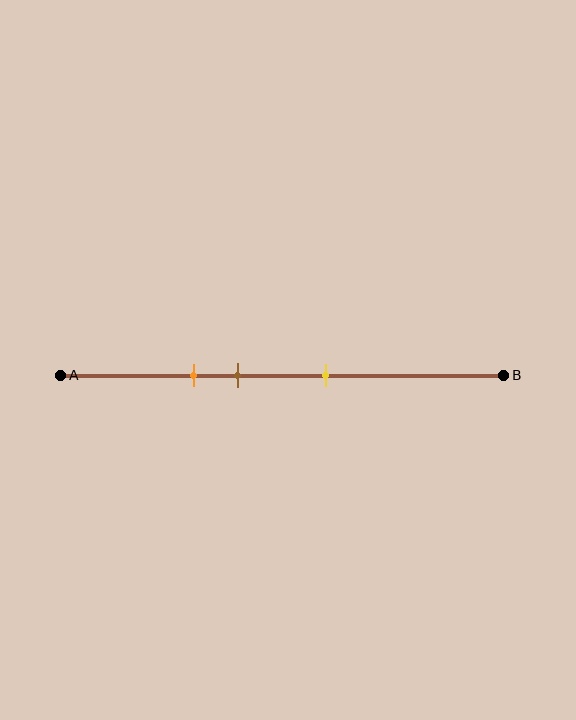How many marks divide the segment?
There are 3 marks dividing the segment.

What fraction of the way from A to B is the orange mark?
The orange mark is approximately 30% (0.3) of the way from A to B.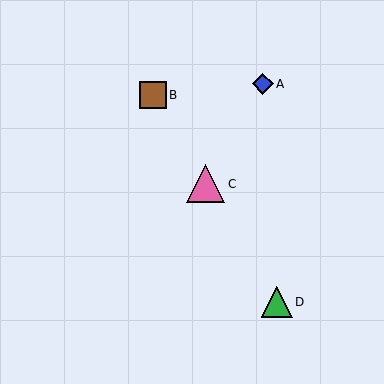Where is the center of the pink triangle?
The center of the pink triangle is at (206, 184).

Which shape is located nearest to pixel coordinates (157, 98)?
The brown square (labeled B) at (153, 95) is nearest to that location.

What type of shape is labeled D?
Shape D is a green triangle.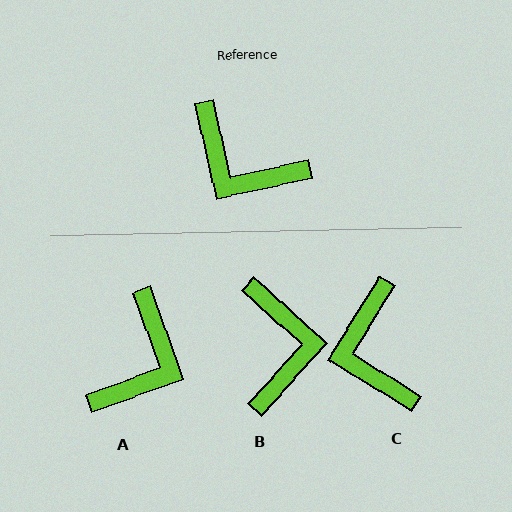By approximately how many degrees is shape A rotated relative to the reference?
Approximately 97 degrees counter-clockwise.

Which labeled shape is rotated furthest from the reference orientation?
B, about 125 degrees away.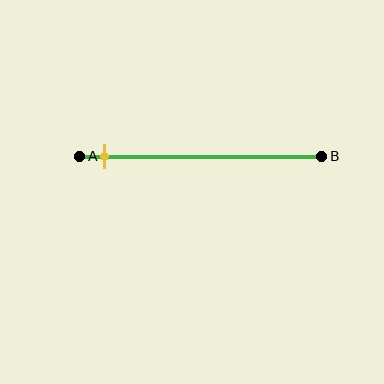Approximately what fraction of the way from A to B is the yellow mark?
The yellow mark is approximately 10% of the way from A to B.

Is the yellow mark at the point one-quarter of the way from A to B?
No, the mark is at about 10% from A, not at the 25% one-quarter point.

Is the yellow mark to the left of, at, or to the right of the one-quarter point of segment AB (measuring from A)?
The yellow mark is to the left of the one-quarter point of segment AB.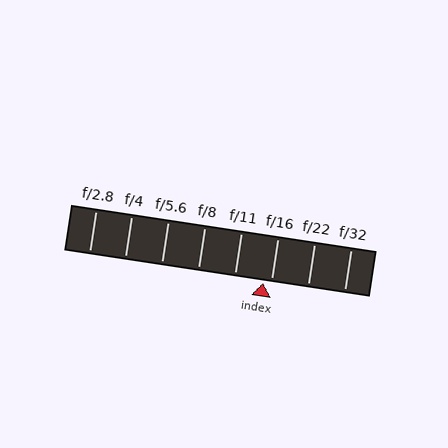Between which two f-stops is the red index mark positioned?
The index mark is between f/11 and f/16.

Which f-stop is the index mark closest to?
The index mark is closest to f/16.